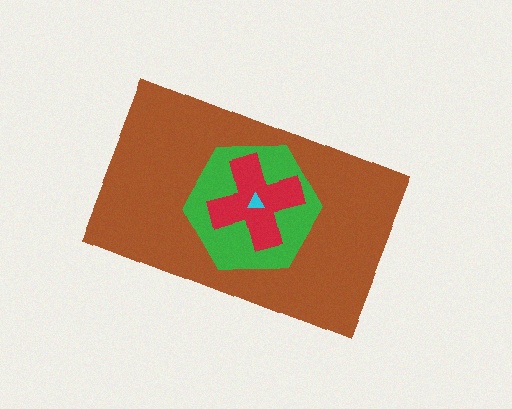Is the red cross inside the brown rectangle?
Yes.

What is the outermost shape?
The brown rectangle.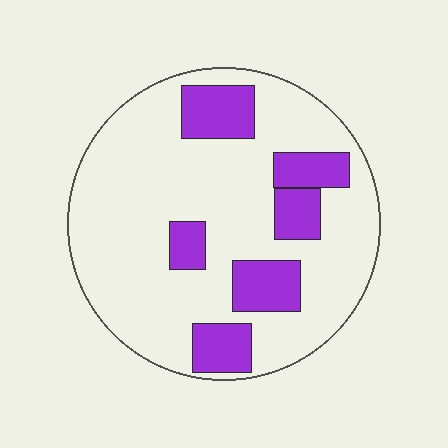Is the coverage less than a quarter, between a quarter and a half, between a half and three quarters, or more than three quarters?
Less than a quarter.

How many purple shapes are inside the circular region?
6.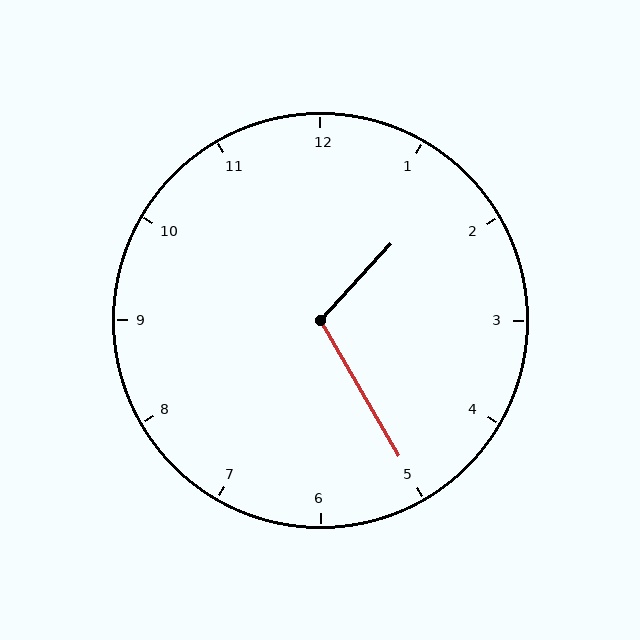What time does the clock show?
1:25.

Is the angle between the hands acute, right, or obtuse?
It is obtuse.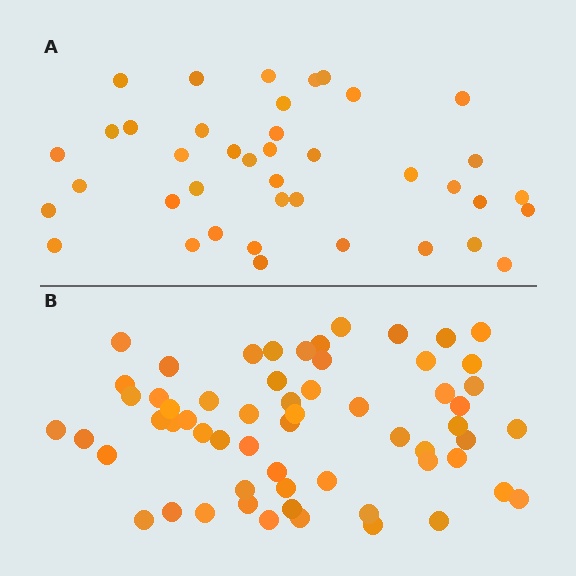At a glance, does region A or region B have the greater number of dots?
Region B (the bottom region) has more dots.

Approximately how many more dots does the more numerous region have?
Region B has approximately 20 more dots than region A.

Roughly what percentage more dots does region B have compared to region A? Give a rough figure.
About 50% more.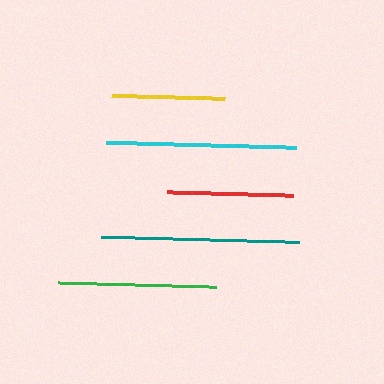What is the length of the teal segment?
The teal segment is approximately 198 pixels long.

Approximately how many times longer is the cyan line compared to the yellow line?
The cyan line is approximately 1.7 times the length of the yellow line.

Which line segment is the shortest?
The yellow line is the shortest at approximately 113 pixels.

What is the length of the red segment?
The red segment is approximately 125 pixels long.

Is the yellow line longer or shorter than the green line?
The green line is longer than the yellow line.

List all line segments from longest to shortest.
From longest to shortest: teal, cyan, green, red, yellow.